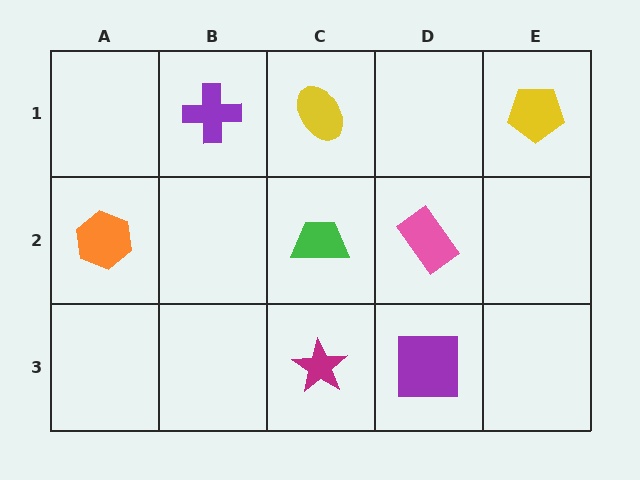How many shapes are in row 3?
2 shapes.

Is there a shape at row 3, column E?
No, that cell is empty.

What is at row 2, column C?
A green trapezoid.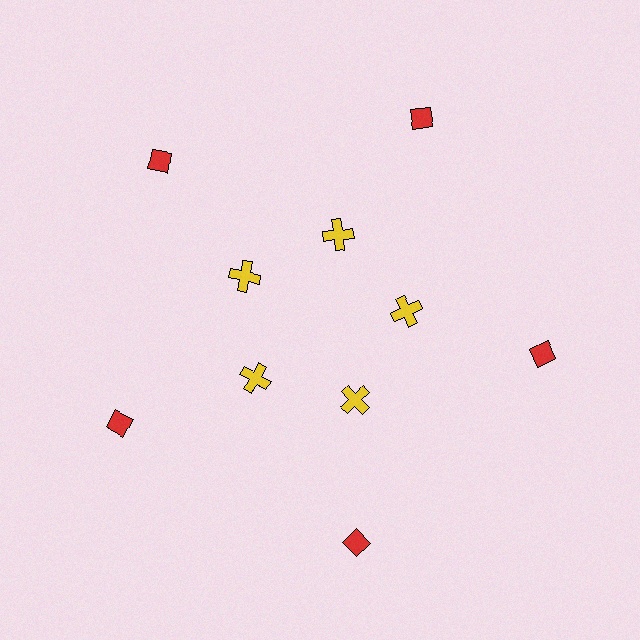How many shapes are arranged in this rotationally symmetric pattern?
There are 10 shapes, arranged in 5 groups of 2.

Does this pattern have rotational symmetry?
Yes, this pattern has 5-fold rotational symmetry. It looks the same after rotating 72 degrees around the center.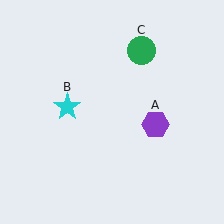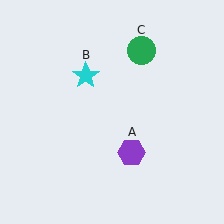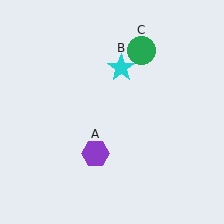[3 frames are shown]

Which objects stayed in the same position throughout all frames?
Green circle (object C) remained stationary.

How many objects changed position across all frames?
2 objects changed position: purple hexagon (object A), cyan star (object B).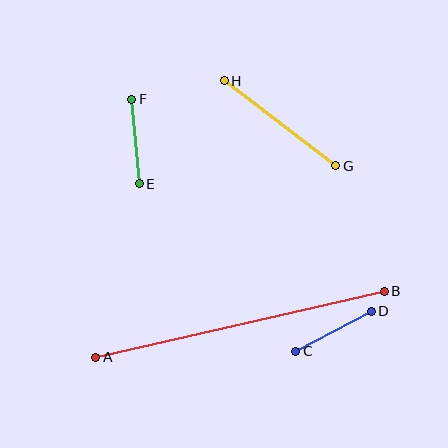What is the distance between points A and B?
The distance is approximately 296 pixels.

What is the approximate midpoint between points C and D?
The midpoint is at approximately (333, 331) pixels.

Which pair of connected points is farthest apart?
Points A and B are farthest apart.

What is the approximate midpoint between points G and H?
The midpoint is at approximately (280, 123) pixels.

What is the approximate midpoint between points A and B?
The midpoint is at approximately (240, 324) pixels.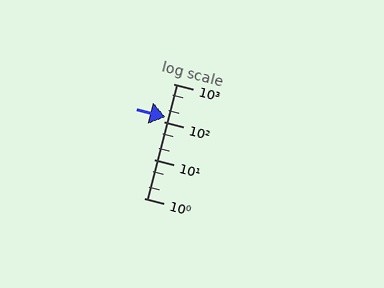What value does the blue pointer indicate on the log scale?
The pointer indicates approximately 130.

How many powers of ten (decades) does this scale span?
The scale spans 3 decades, from 1 to 1000.